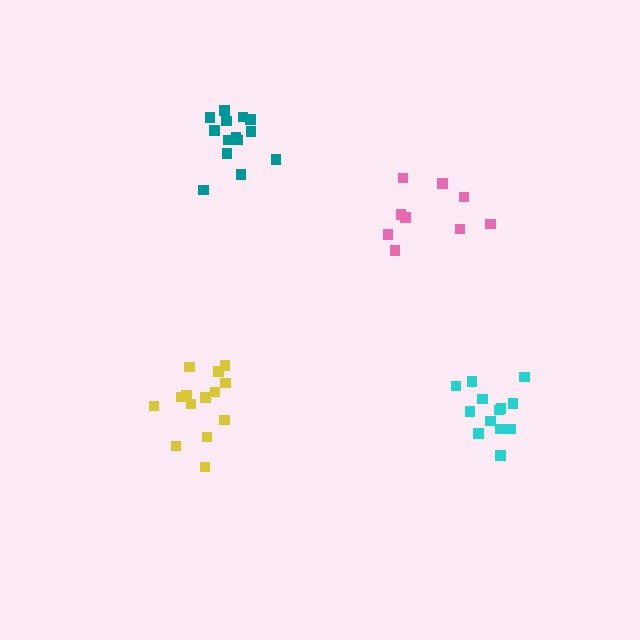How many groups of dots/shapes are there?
There are 4 groups.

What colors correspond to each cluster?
The clusters are colored: cyan, yellow, teal, pink.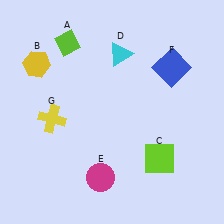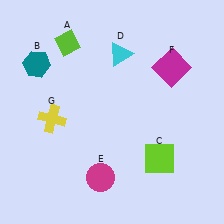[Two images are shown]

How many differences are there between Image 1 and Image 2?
There are 2 differences between the two images.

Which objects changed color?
B changed from yellow to teal. F changed from blue to magenta.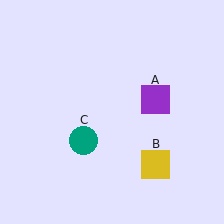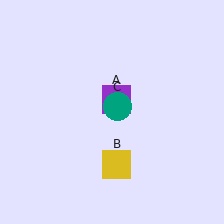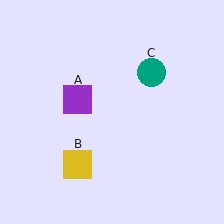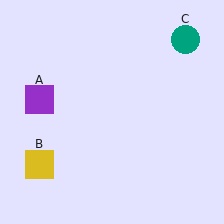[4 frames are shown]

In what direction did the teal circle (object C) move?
The teal circle (object C) moved up and to the right.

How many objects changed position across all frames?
3 objects changed position: purple square (object A), yellow square (object B), teal circle (object C).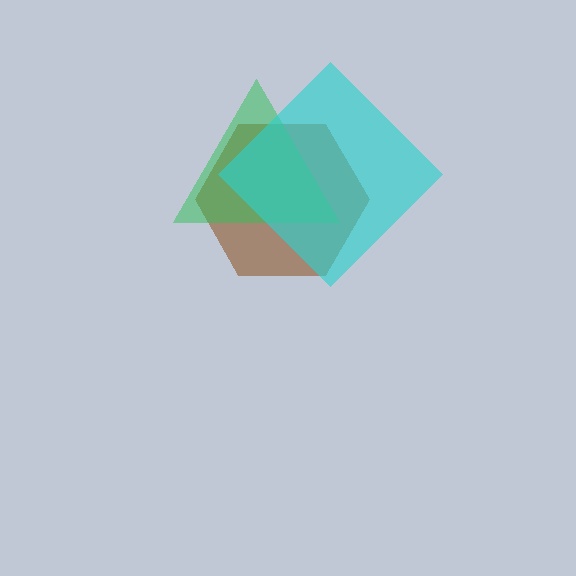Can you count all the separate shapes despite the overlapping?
Yes, there are 3 separate shapes.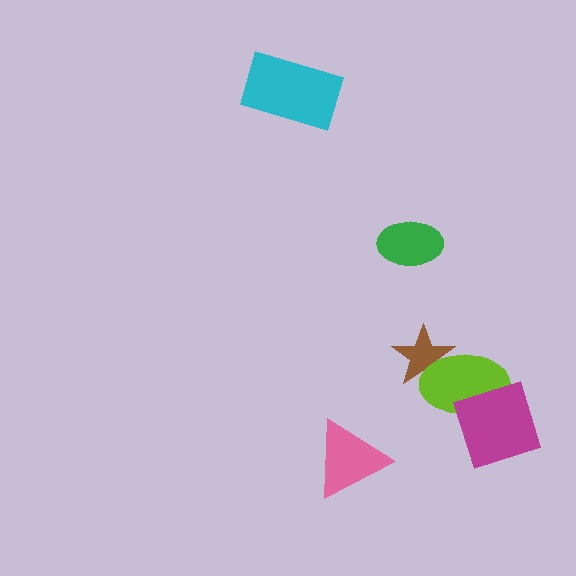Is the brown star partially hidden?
Yes, it is partially covered by another shape.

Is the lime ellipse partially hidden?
Yes, it is partially covered by another shape.